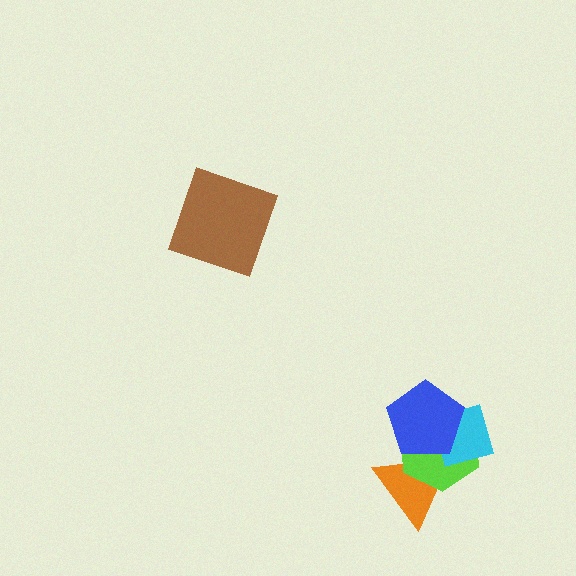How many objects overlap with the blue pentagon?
3 objects overlap with the blue pentagon.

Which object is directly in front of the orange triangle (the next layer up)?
The lime hexagon is directly in front of the orange triangle.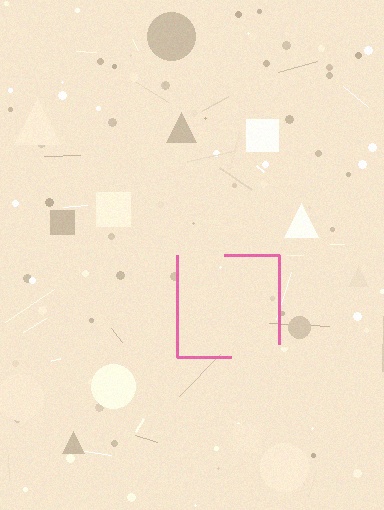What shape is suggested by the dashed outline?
The dashed outline suggests a square.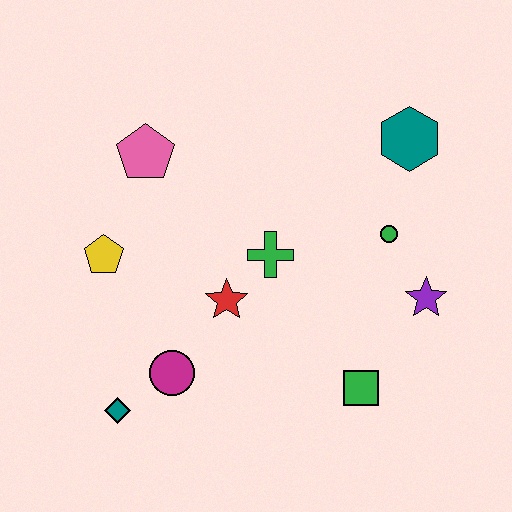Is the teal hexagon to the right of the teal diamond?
Yes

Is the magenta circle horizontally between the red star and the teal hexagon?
No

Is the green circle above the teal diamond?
Yes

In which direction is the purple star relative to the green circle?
The purple star is below the green circle.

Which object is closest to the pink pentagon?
The yellow pentagon is closest to the pink pentagon.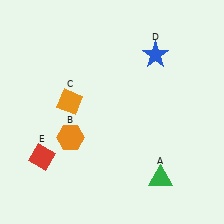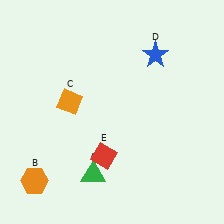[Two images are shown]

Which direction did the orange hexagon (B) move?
The orange hexagon (B) moved down.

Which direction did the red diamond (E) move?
The red diamond (E) moved right.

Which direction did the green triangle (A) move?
The green triangle (A) moved left.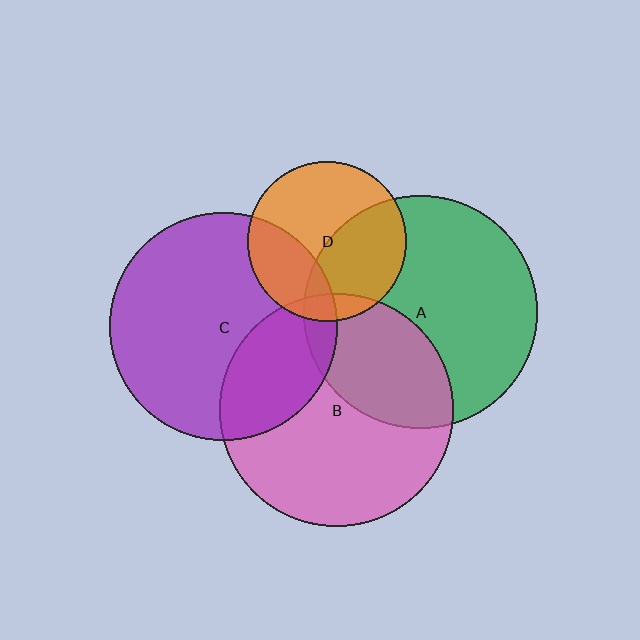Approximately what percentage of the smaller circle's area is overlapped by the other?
Approximately 10%.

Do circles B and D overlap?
Yes.